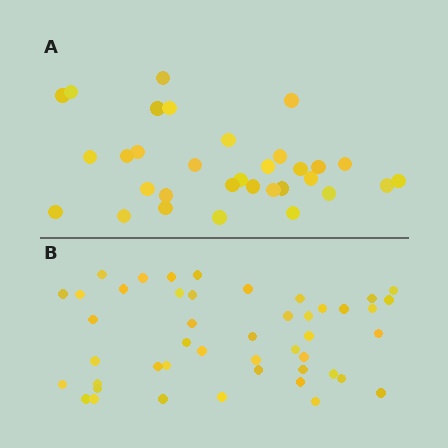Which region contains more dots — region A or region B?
Region B (the bottom region) has more dots.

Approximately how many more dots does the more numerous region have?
Region B has approximately 15 more dots than region A.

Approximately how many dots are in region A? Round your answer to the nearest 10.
About 30 dots. (The exact count is 32, which rounds to 30.)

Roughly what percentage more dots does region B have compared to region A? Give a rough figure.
About 45% more.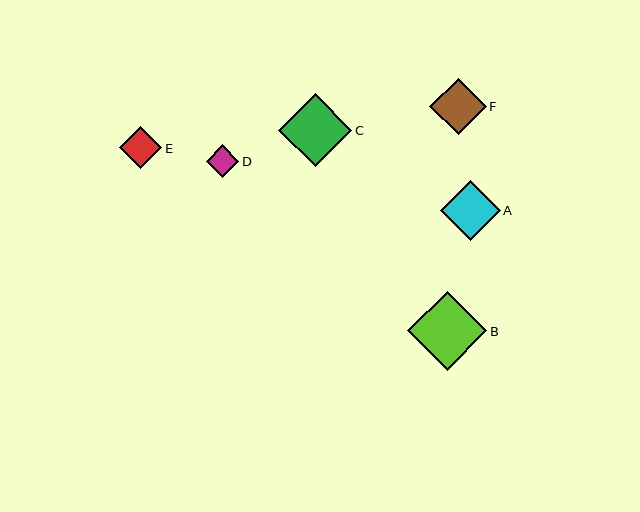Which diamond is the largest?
Diamond B is the largest with a size of approximately 79 pixels.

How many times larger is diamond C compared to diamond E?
Diamond C is approximately 1.7 times the size of diamond E.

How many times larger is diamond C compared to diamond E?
Diamond C is approximately 1.7 times the size of diamond E.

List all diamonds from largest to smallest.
From largest to smallest: B, C, A, F, E, D.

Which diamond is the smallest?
Diamond D is the smallest with a size of approximately 32 pixels.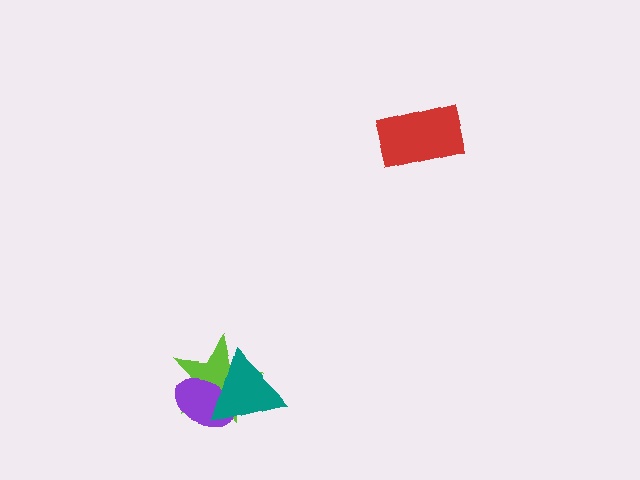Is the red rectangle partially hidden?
No, no other shape covers it.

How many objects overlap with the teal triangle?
2 objects overlap with the teal triangle.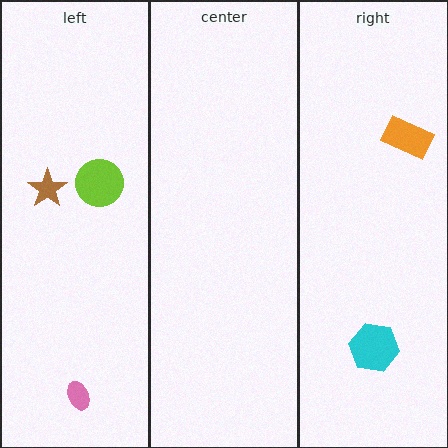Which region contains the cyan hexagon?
The right region.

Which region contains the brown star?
The left region.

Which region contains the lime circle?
The left region.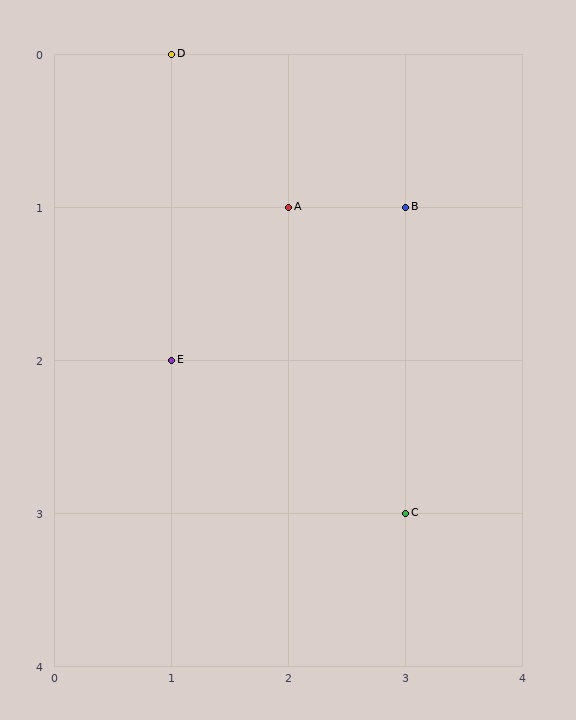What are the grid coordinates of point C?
Point C is at grid coordinates (3, 3).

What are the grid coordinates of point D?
Point D is at grid coordinates (1, 0).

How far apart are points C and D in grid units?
Points C and D are 2 columns and 3 rows apart (about 3.6 grid units diagonally).